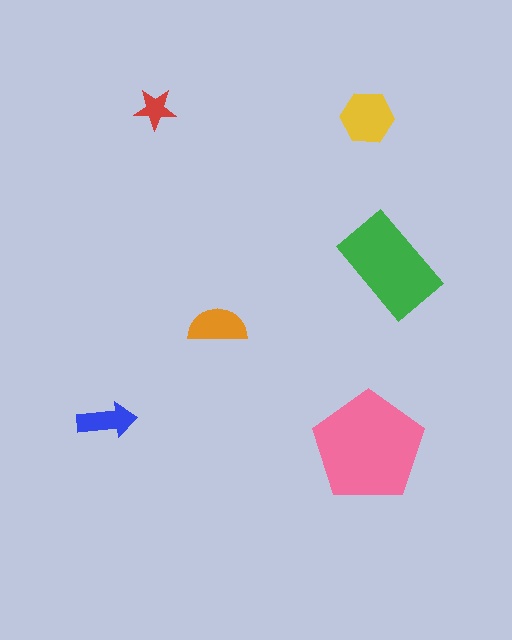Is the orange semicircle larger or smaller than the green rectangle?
Smaller.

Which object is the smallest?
The red star.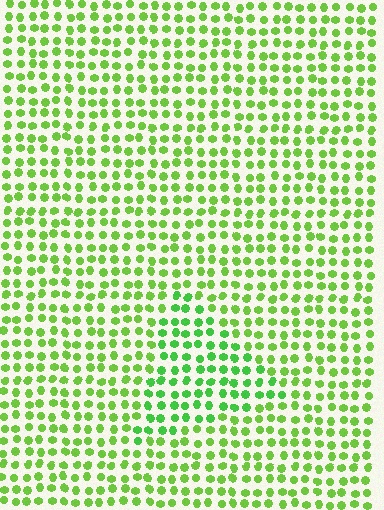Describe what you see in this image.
The image is filled with small lime elements in a uniform arrangement. A triangle-shaped region is visible where the elements are tinted to a slightly different hue, forming a subtle color boundary.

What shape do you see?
I see a triangle.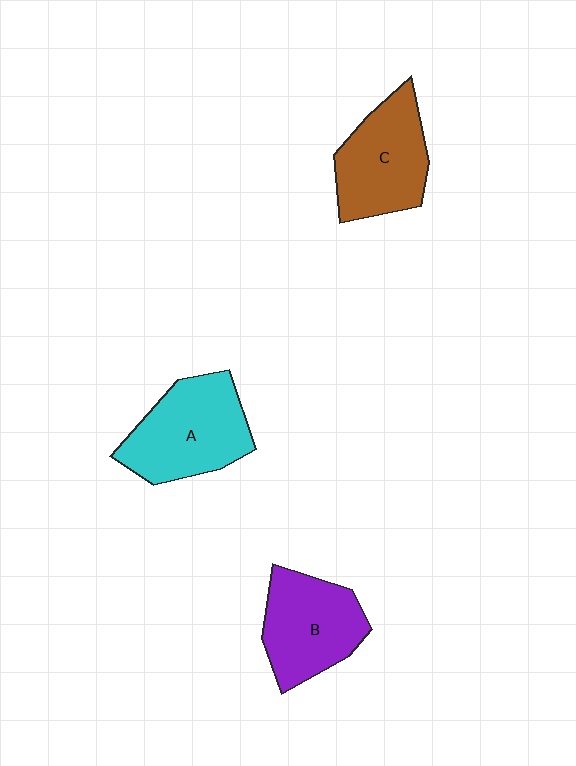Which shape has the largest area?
Shape A (cyan).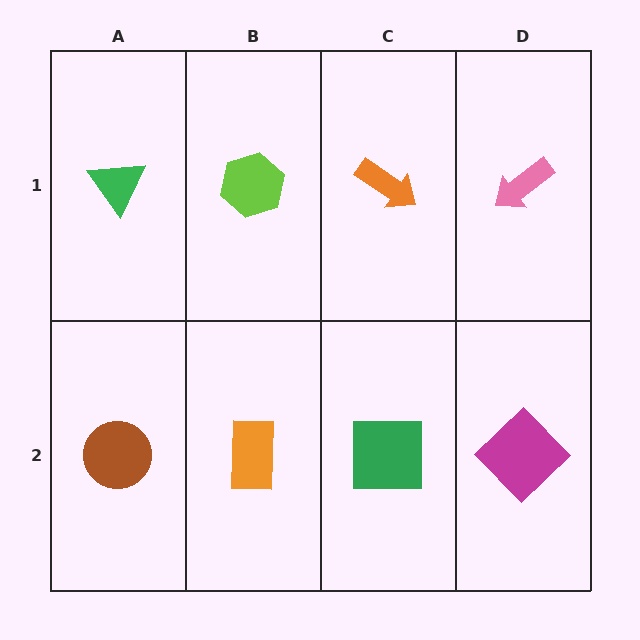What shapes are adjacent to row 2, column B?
A lime hexagon (row 1, column B), a brown circle (row 2, column A), a green square (row 2, column C).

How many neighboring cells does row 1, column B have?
3.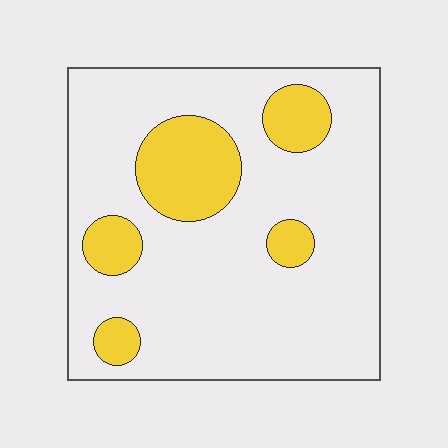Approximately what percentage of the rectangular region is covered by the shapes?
Approximately 20%.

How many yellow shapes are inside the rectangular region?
5.